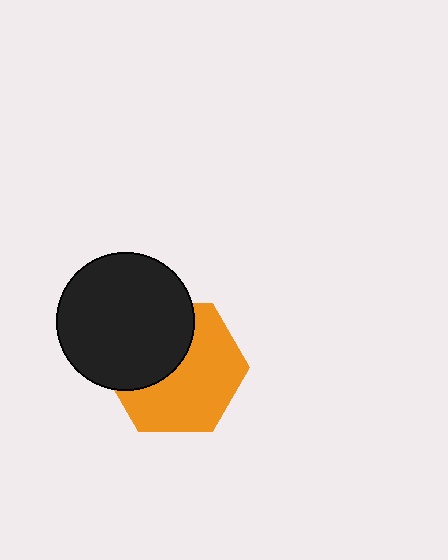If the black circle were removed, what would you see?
You would see the complete orange hexagon.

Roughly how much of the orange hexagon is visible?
About half of it is visible (roughly 59%).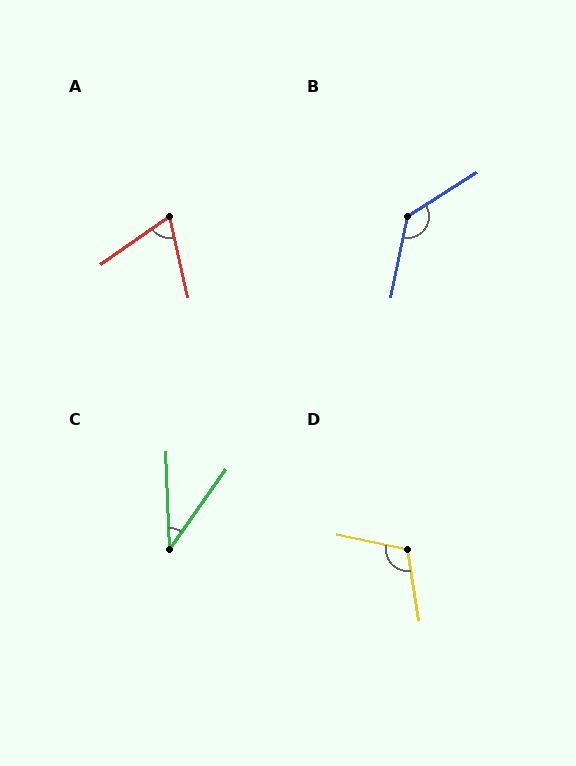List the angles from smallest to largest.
C (37°), A (68°), D (111°), B (134°).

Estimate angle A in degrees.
Approximately 68 degrees.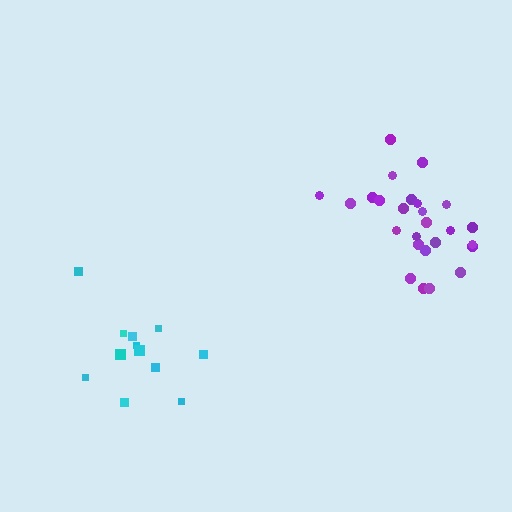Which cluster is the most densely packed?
Purple.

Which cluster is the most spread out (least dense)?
Cyan.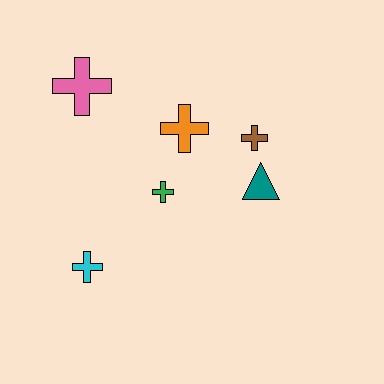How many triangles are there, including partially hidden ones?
There is 1 triangle.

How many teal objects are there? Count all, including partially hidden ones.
There is 1 teal object.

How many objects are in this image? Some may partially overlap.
There are 6 objects.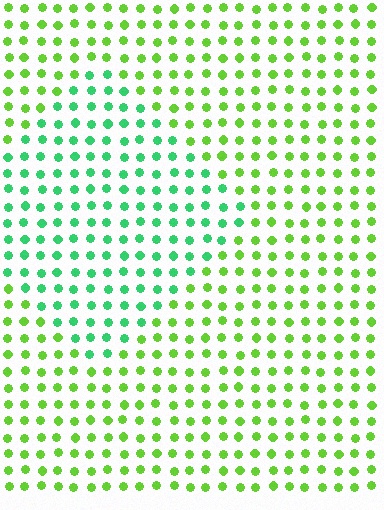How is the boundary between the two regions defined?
The boundary is defined purely by a slight shift in hue (about 41 degrees). Spacing, size, and orientation are identical on both sides.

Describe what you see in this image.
The image is filled with small lime elements in a uniform arrangement. A diamond-shaped region is visible where the elements are tinted to a slightly different hue, forming a subtle color boundary.